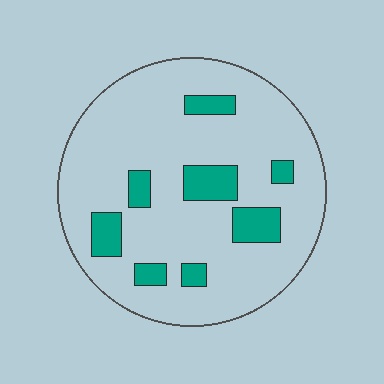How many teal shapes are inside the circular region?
8.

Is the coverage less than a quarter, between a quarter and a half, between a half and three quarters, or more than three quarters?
Less than a quarter.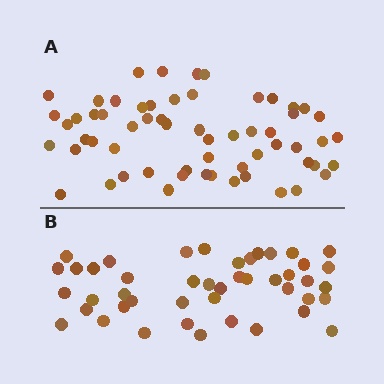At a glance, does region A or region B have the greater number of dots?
Region A (the top region) has more dots.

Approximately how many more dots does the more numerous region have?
Region A has approximately 15 more dots than region B.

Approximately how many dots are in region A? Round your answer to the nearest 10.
About 60 dots.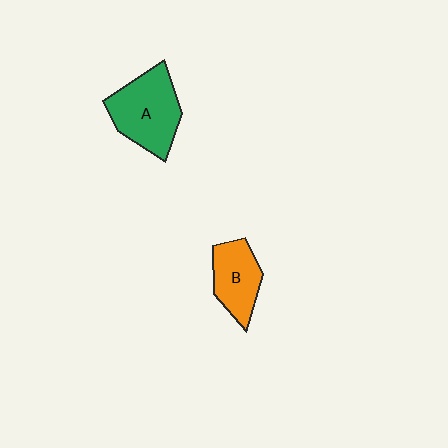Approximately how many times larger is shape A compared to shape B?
Approximately 1.4 times.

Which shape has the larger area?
Shape A (green).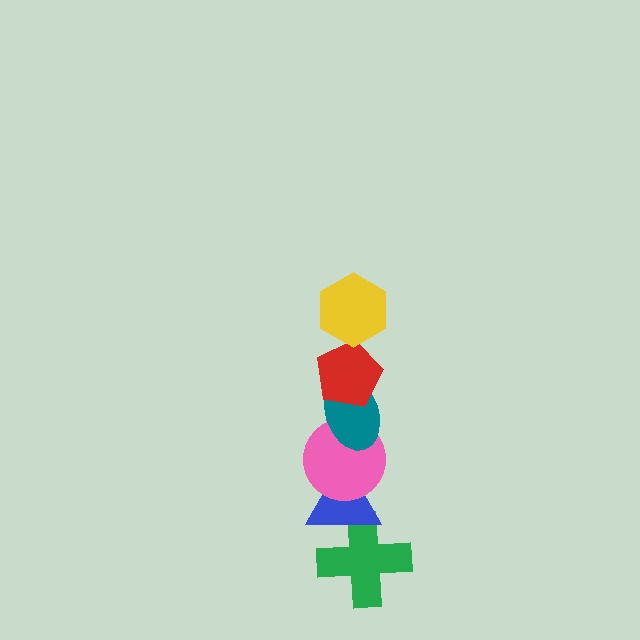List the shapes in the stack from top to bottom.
From top to bottom: the yellow hexagon, the red pentagon, the teal ellipse, the pink circle, the blue triangle, the green cross.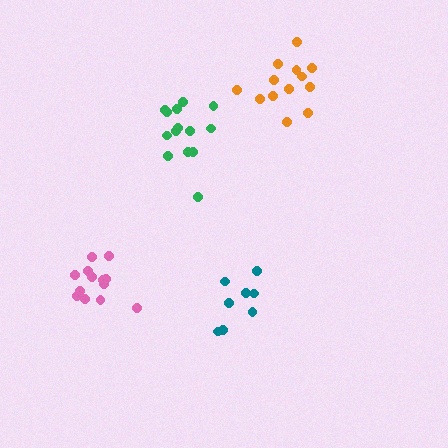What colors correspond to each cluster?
The clusters are colored: green, teal, pink, orange.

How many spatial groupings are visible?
There are 4 spatial groupings.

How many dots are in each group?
Group 1: 14 dots, Group 2: 8 dots, Group 3: 13 dots, Group 4: 13 dots (48 total).